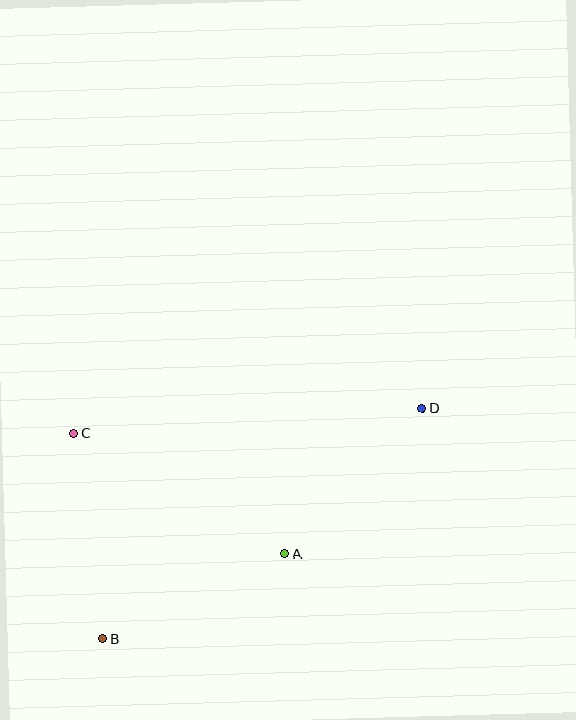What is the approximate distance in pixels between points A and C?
The distance between A and C is approximately 243 pixels.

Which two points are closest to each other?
Points A and D are closest to each other.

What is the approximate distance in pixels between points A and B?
The distance between A and B is approximately 202 pixels.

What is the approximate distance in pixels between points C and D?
The distance between C and D is approximately 349 pixels.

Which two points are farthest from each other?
Points B and D are farthest from each other.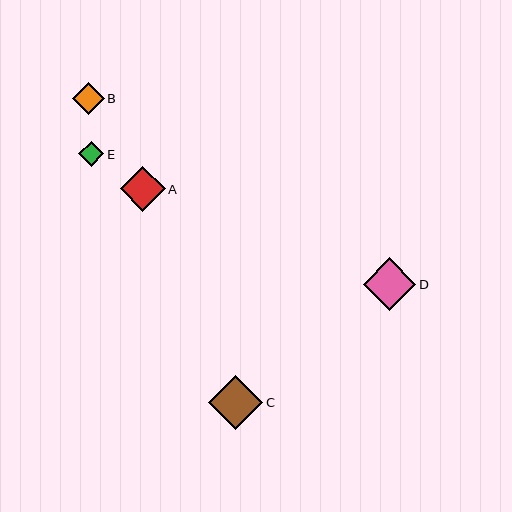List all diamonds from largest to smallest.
From largest to smallest: C, D, A, B, E.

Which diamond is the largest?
Diamond C is the largest with a size of approximately 54 pixels.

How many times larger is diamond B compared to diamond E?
Diamond B is approximately 1.3 times the size of diamond E.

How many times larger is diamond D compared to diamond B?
Diamond D is approximately 1.6 times the size of diamond B.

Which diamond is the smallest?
Diamond E is the smallest with a size of approximately 25 pixels.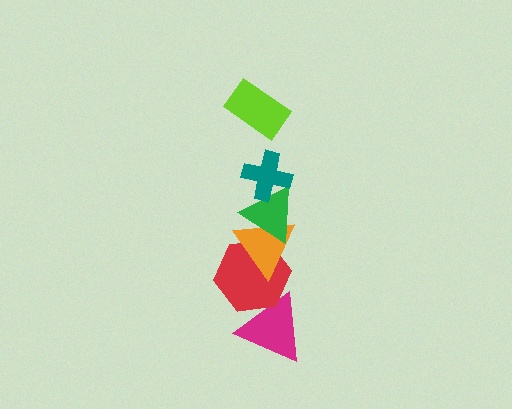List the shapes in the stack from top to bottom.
From top to bottom: the lime rectangle, the teal cross, the green triangle, the orange triangle, the red hexagon, the magenta triangle.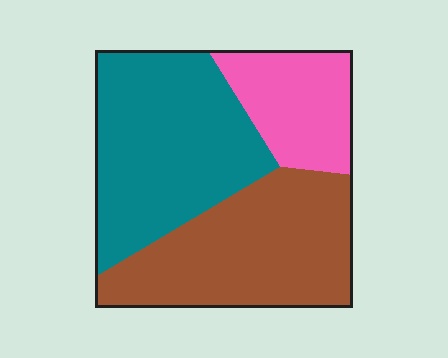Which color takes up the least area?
Pink, at roughly 20%.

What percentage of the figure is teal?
Teal covers 41% of the figure.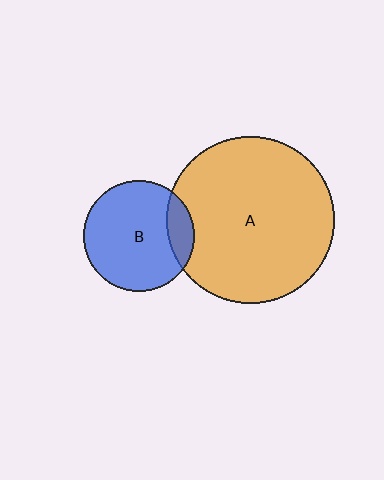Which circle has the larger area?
Circle A (orange).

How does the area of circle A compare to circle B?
Approximately 2.3 times.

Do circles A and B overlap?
Yes.